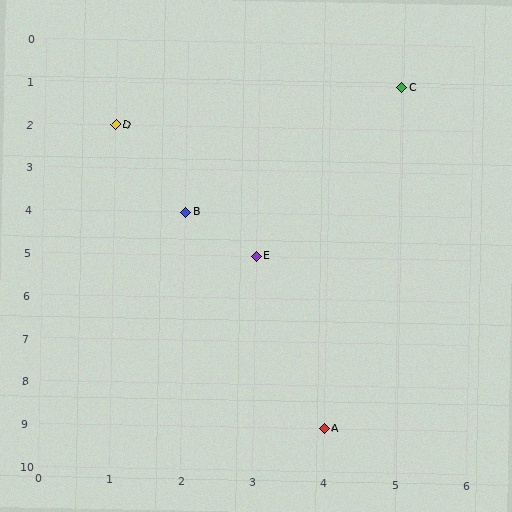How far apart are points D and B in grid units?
Points D and B are 1 column and 2 rows apart (about 2.2 grid units diagonally).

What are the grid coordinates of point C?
Point C is at grid coordinates (5, 1).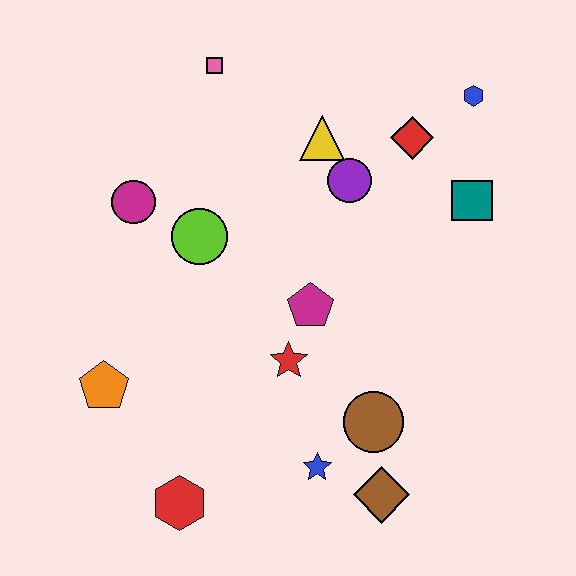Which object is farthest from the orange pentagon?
The blue hexagon is farthest from the orange pentagon.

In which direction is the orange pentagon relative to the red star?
The orange pentagon is to the left of the red star.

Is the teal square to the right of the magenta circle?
Yes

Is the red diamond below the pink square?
Yes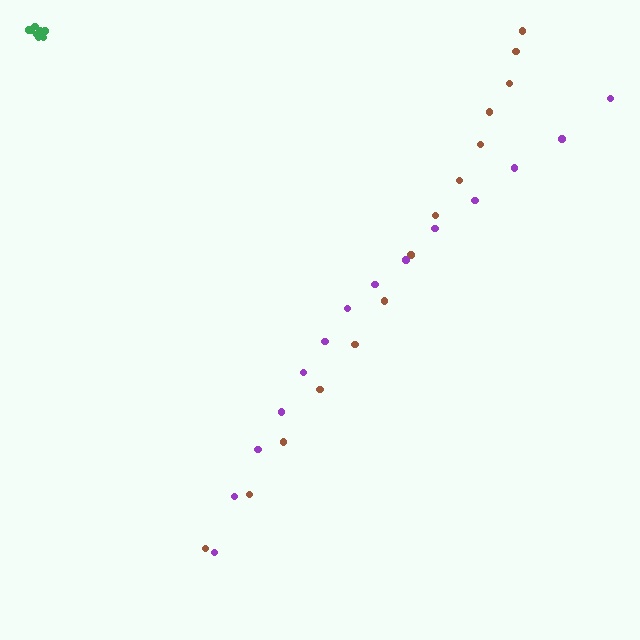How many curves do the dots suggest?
There are 3 distinct paths.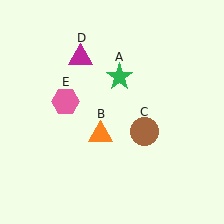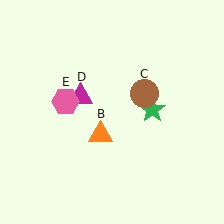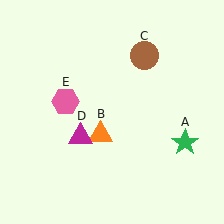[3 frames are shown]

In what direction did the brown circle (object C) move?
The brown circle (object C) moved up.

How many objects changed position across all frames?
3 objects changed position: green star (object A), brown circle (object C), magenta triangle (object D).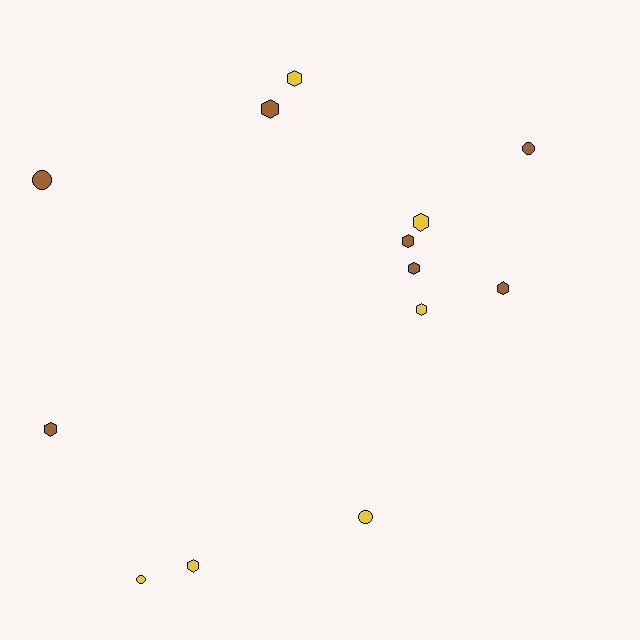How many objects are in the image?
There are 13 objects.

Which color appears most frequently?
Brown, with 7 objects.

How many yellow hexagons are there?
There are 4 yellow hexagons.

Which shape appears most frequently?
Hexagon, with 9 objects.